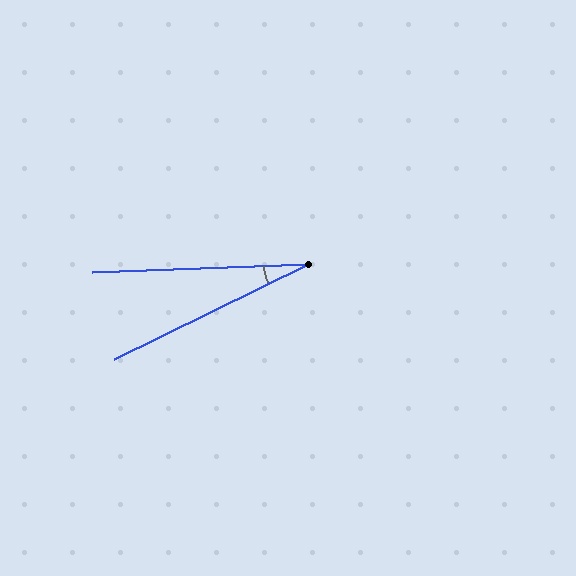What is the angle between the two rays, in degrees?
Approximately 24 degrees.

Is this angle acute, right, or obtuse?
It is acute.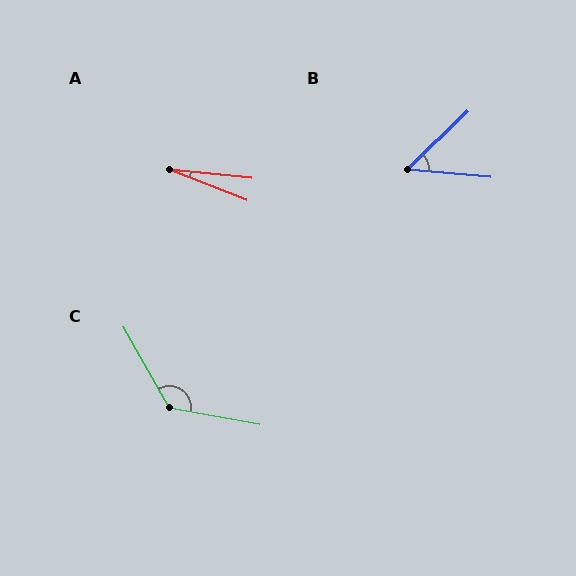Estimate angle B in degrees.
Approximately 49 degrees.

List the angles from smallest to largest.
A (15°), B (49°), C (129°).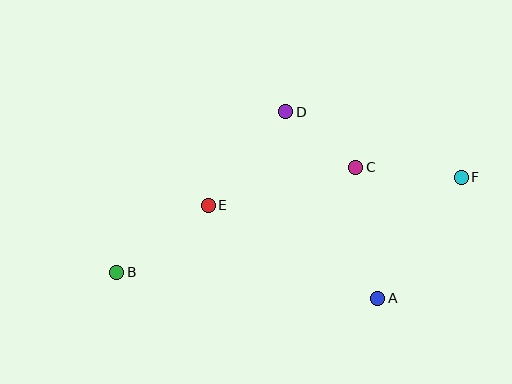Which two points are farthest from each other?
Points B and F are farthest from each other.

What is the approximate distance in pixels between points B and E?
The distance between B and E is approximately 113 pixels.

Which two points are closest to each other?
Points C and D are closest to each other.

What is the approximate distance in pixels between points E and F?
The distance between E and F is approximately 254 pixels.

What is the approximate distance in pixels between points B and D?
The distance between B and D is approximately 233 pixels.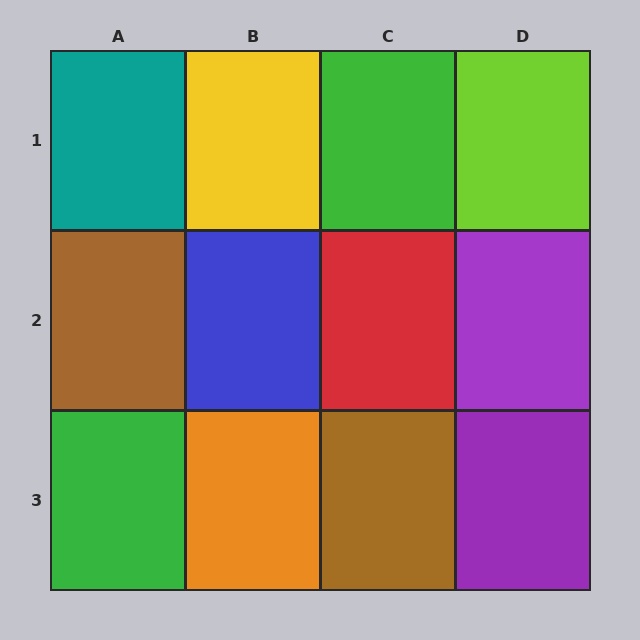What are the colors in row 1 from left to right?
Teal, yellow, green, lime.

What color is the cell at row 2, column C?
Red.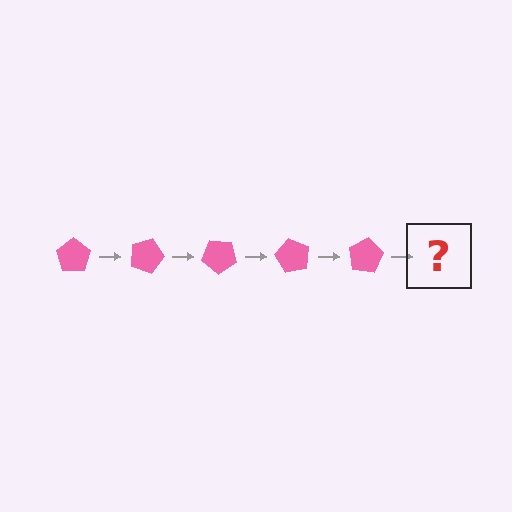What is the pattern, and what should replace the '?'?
The pattern is that the pentagon rotates 20 degrees each step. The '?' should be a pink pentagon rotated 100 degrees.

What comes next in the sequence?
The next element should be a pink pentagon rotated 100 degrees.